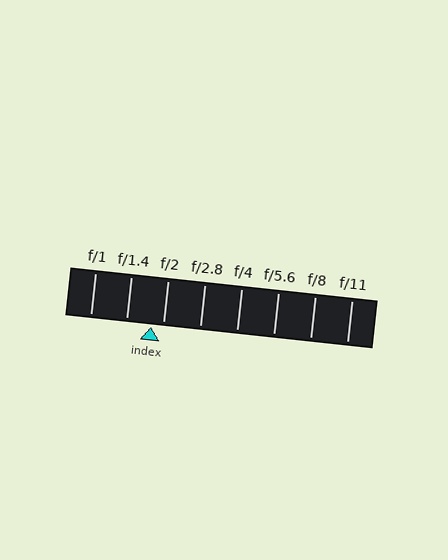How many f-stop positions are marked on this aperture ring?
There are 8 f-stop positions marked.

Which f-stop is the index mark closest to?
The index mark is closest to f/2.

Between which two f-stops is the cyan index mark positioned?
The index mark is between f/1.4 and f/2.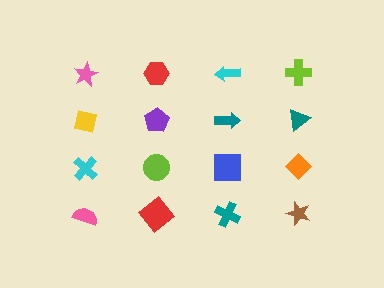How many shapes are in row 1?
4 shapes.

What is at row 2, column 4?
A teal triangle.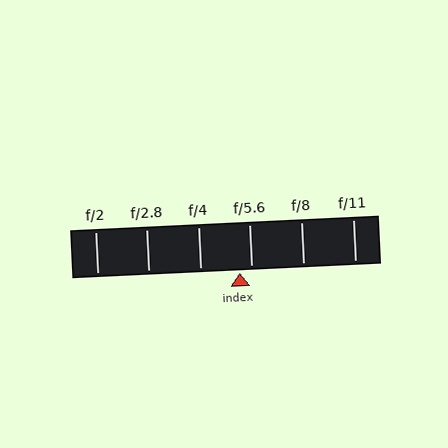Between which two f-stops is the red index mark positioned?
The index mark is between f/4 and f/5.6.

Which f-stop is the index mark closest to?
The index mark is closest to f/5.6.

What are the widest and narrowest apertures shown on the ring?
The widest aperture shown is f/2 and the narrowest is f/11.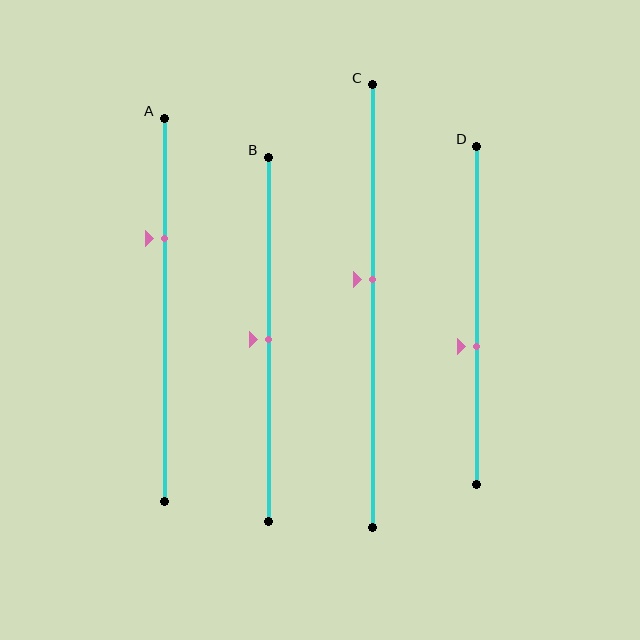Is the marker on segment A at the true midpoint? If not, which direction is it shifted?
No, the marker on segment A is shifted upward by about 19% of the segment length.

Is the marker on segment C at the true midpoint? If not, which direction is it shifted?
No, the marker on segment C is shifted upward by about 6% of the segment length.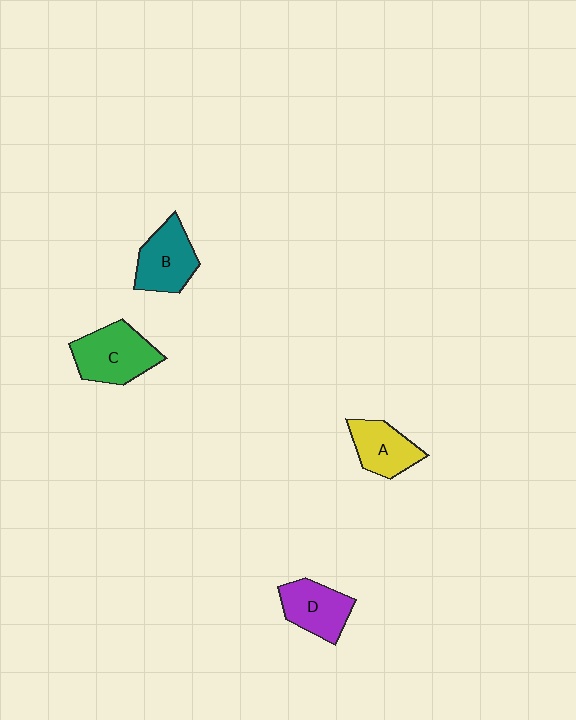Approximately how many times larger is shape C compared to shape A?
Approximately 1.4 times.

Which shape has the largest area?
Shape C (green).